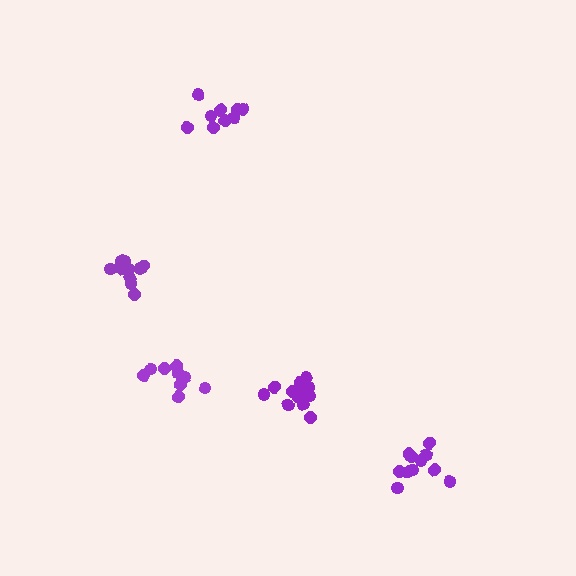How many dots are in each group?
Group 1: 9 dots, Group 2: 12 dots, Group 3: 9 dots, Group 4: 13 dots, Group 5: 12 dots (55 total).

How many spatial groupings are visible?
There are 5 spatial groupings.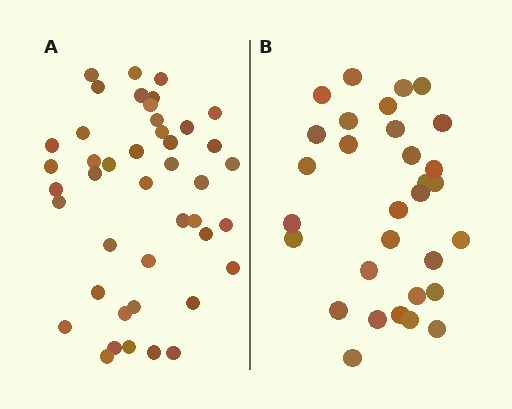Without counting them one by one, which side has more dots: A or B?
Region A (the left region) has more dots.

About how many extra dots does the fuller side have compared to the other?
Region A has roughly 12 or so more dots than region B.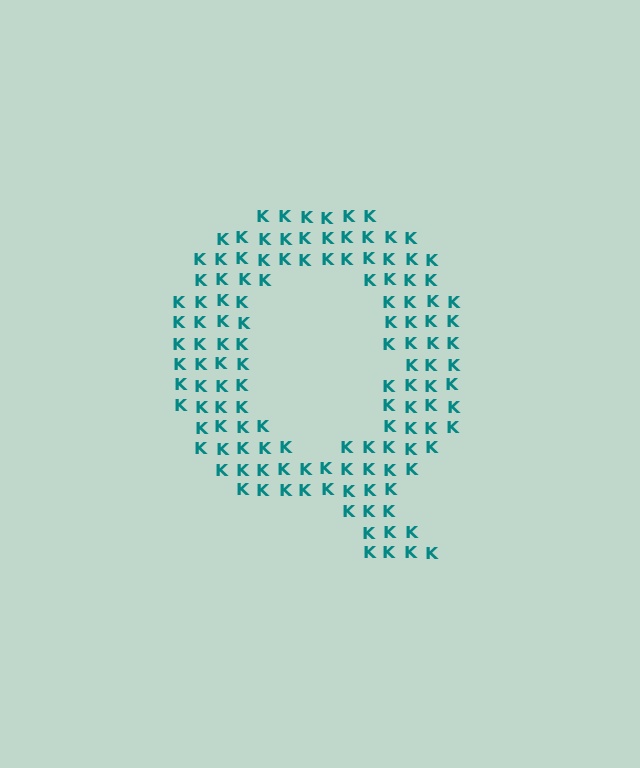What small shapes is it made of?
It is made of small letter K's.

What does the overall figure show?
The overall figure shows the letter Q.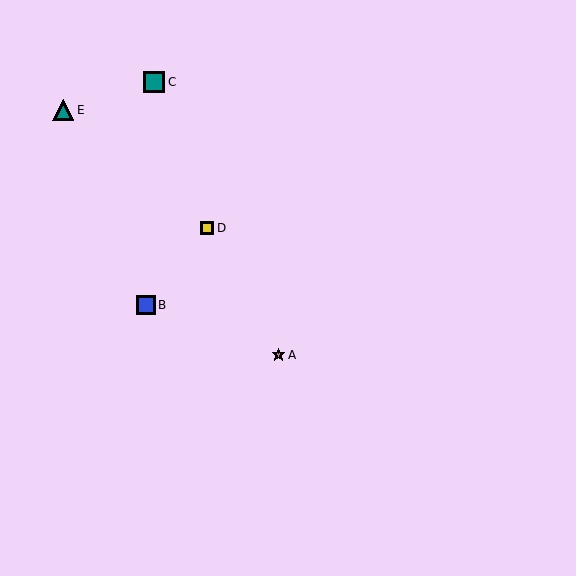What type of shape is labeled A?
Shape A is a pink star.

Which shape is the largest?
The teal square (labeled C) is the largest.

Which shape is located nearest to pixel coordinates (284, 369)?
The pink star (labeled A) at (278, 355) is nearest to that location.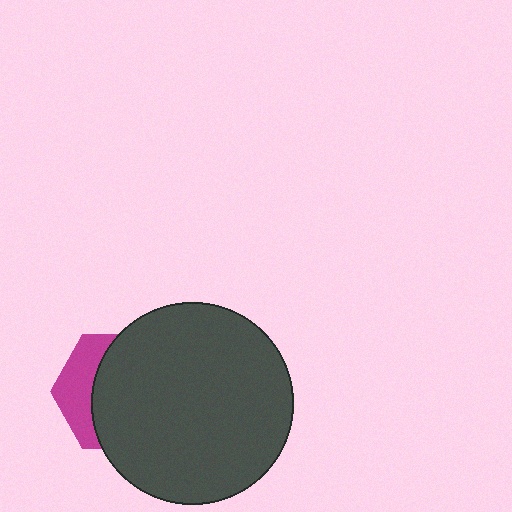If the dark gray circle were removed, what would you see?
You would see the complete magenta hexagon.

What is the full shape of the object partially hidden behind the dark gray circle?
The partially hidden object is a magenta hexagon.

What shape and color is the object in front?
The object in front is a dark gray circle.